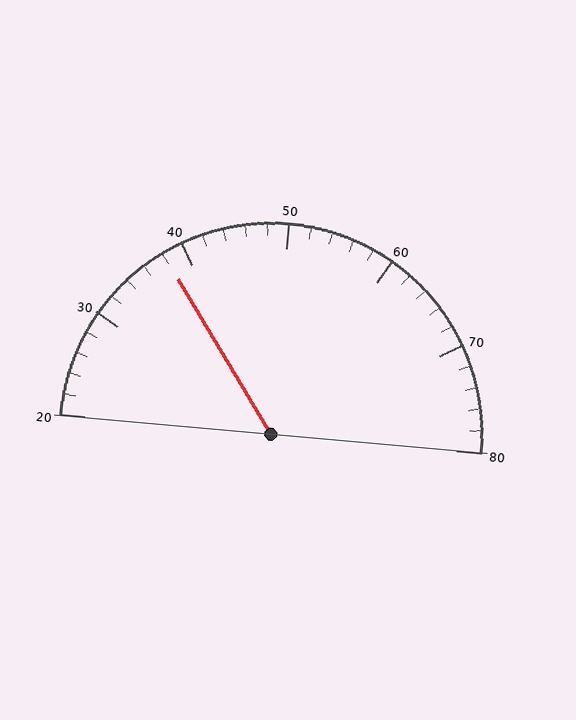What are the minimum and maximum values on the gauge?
The gauge ranges from 20 to 80.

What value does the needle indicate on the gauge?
The needle indicates approximately 38.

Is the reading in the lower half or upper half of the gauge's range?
The reading is in the lower half of the range (20 to 80).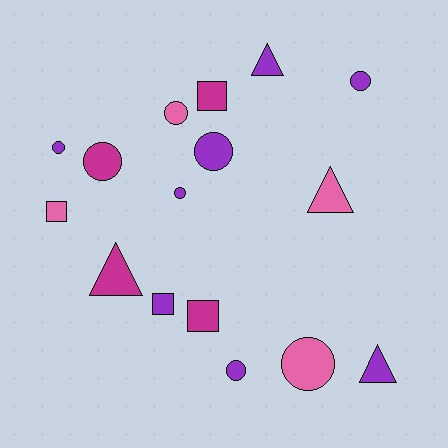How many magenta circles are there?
There is 1 magenta circle.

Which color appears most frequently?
Purple, with 8 objects.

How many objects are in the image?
There are 16 objects.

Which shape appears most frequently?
Circle, with 8 objects.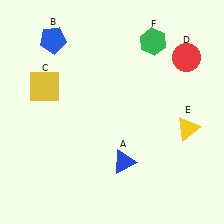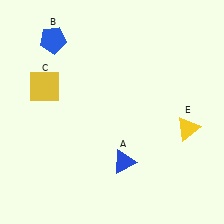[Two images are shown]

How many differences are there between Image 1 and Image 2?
There are 2 differences between the two images.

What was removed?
The green hexagon (F), the red circle (D) were removed in Image 2.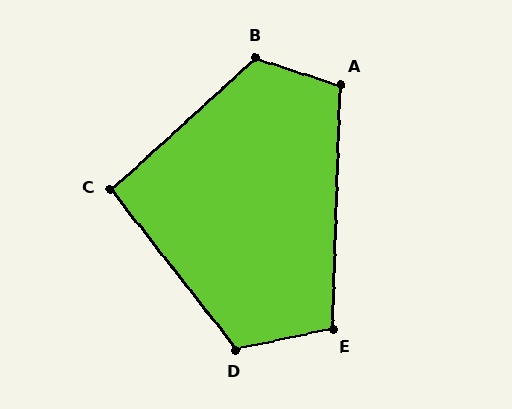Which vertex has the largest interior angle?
B, at approximately 120 degrees.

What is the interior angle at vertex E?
Approximately 104 degrees (obtuse).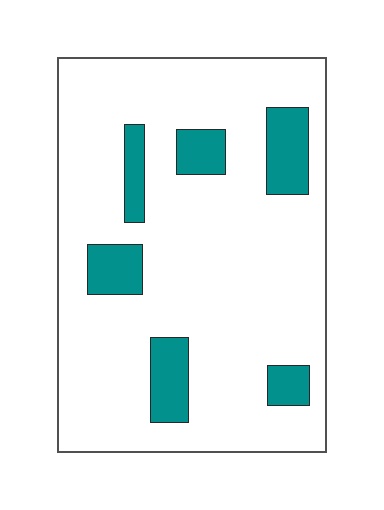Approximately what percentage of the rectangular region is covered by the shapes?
Approximately 15%.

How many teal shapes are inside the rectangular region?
6.